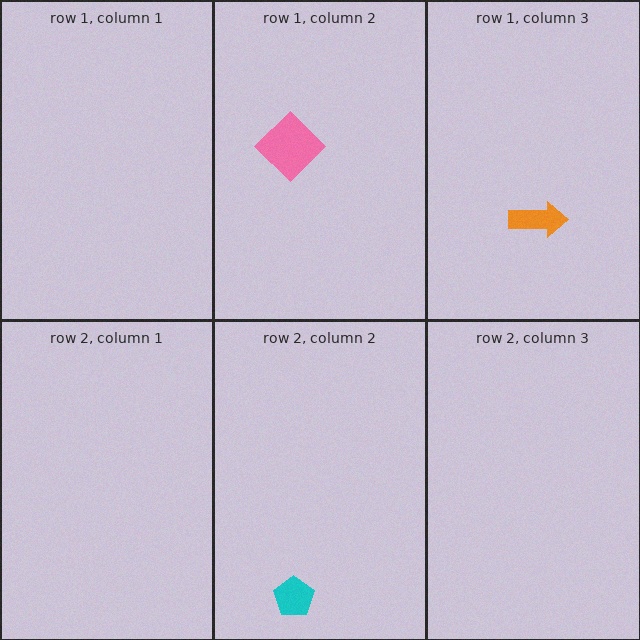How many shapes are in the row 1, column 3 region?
1.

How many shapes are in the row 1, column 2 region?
1.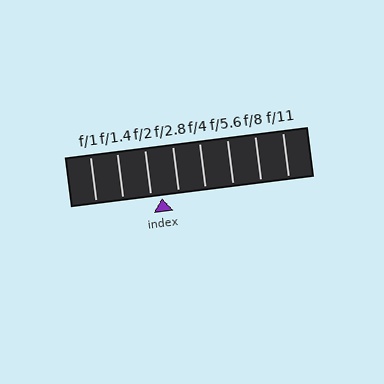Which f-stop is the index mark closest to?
The index mark is closest to f/2.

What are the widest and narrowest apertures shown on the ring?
The widest aperture shown is f/1 and the narrowest is f/11.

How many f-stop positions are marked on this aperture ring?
There are 8 f-stop positions marked.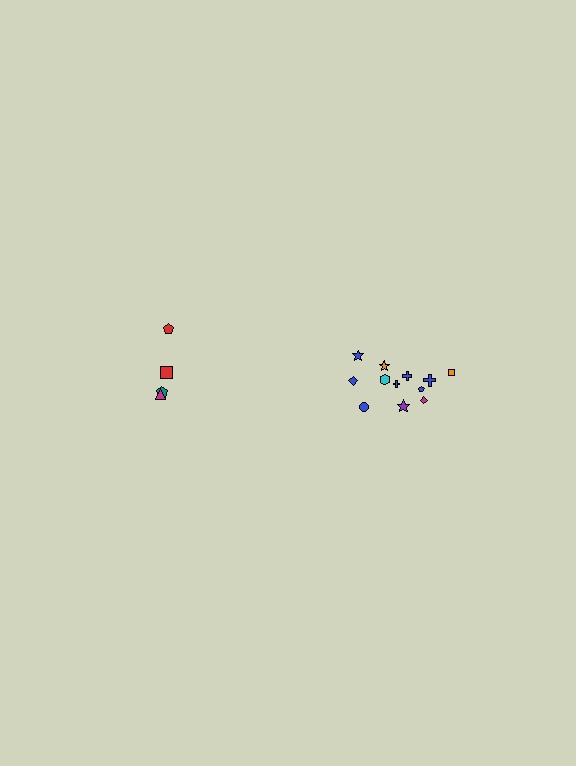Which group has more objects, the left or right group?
The right group.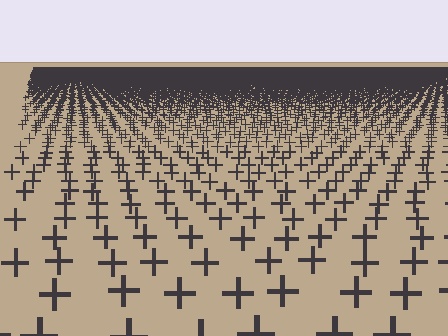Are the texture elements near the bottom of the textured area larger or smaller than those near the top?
Larger. Near the bottom, elements are closer to the viewer and appear at a bigger on-screen size.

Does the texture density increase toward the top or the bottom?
Density increases toward the top.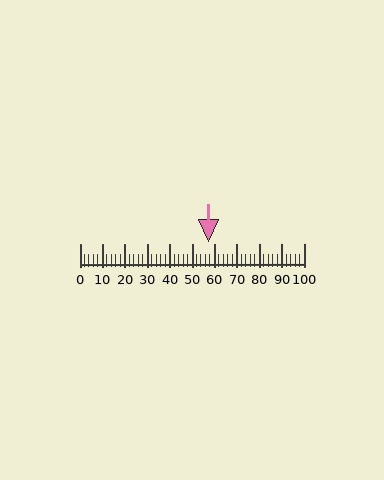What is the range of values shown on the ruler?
The ruler shows values from 0 to 100.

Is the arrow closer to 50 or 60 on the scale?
The arrow is closer to 60.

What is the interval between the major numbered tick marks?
The major tick marks are spaced 10 units apart.